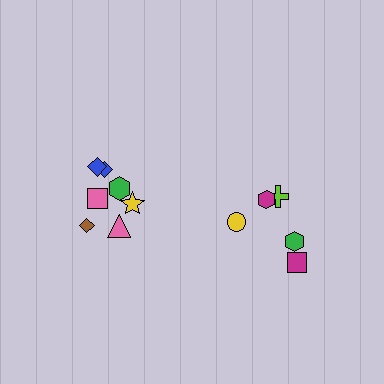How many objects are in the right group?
There are 5 objects.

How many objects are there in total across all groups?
There are 12 objects.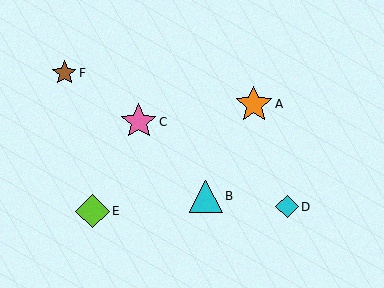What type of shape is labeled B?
Shape B is a cyan triangle.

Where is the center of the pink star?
The center of the pink star is at (139, 122).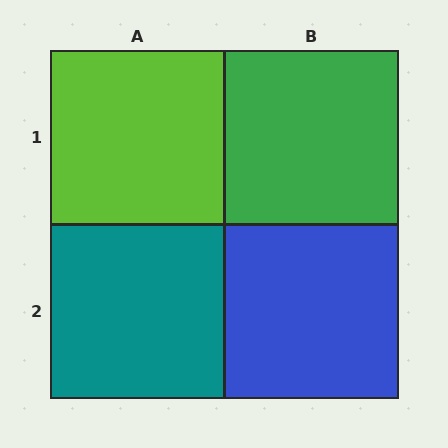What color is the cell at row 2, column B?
Blue.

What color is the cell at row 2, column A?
Teal.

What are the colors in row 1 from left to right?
Lime, green.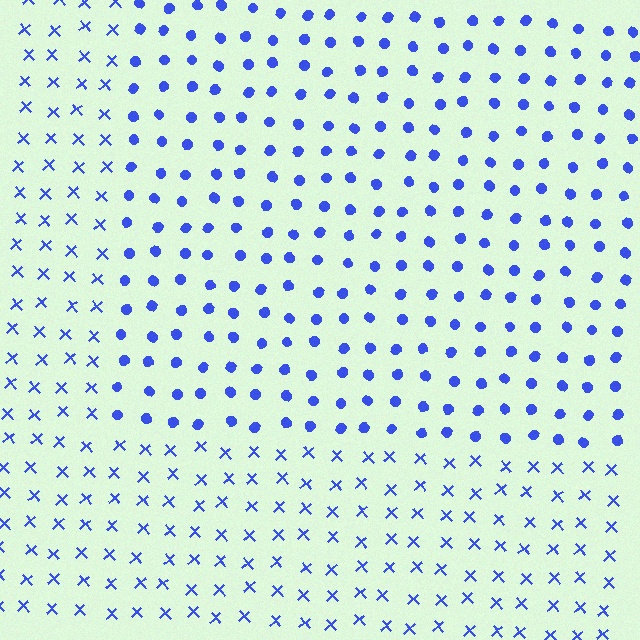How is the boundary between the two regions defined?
The boundary is defined by a change in element shape: circles inside vs. X marks outside. All elements share the same color and spacing.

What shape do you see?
I see a rectangle.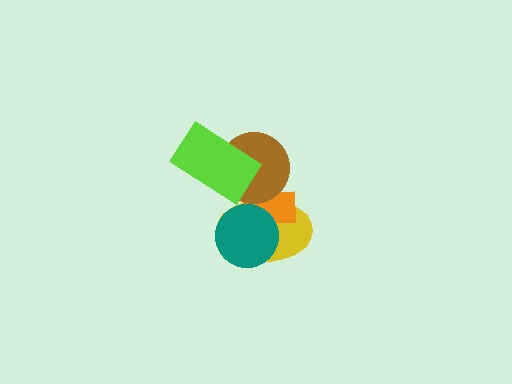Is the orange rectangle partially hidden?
Yes, it is partially covered by another shape.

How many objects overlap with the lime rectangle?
1 object overlaps with the lime rectangle.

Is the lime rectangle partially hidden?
No, no other shape covers it.